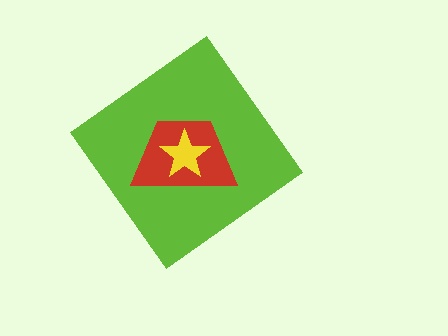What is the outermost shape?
The lime diamond.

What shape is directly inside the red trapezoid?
The yellow star.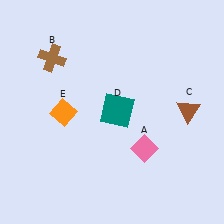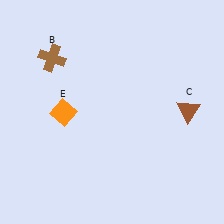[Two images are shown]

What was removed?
The pink diamond (A), the teal square (D) were removed in Image 2.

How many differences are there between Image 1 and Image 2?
There are 2 differences between the two images.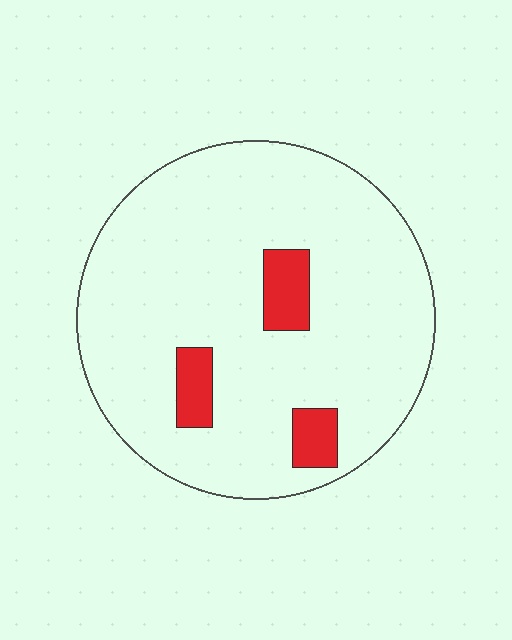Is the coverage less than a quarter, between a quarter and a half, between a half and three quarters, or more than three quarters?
Less than a quarter.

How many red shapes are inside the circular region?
3.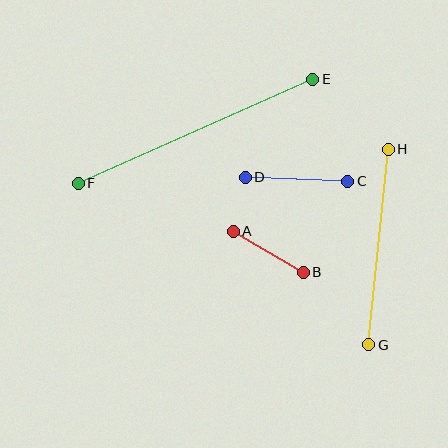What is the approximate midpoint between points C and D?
The midpoint is at approximately (296, 179) pixels.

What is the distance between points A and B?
The distance is approximately 81 pixels.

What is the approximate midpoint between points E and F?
The midpoint is at approximately (195, 131) pixels.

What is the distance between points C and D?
The distance is approximately 103 pixels.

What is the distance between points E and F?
The distance is approximately 257 pixels.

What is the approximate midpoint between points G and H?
The midpoint is at approximately (378, 247) pixels.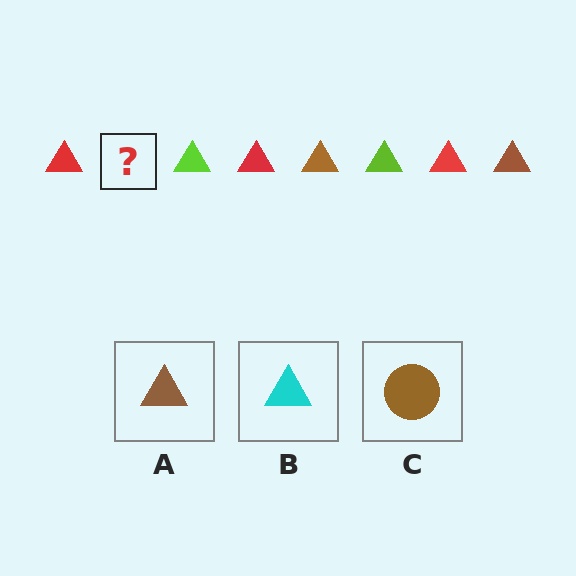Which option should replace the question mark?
Option A.